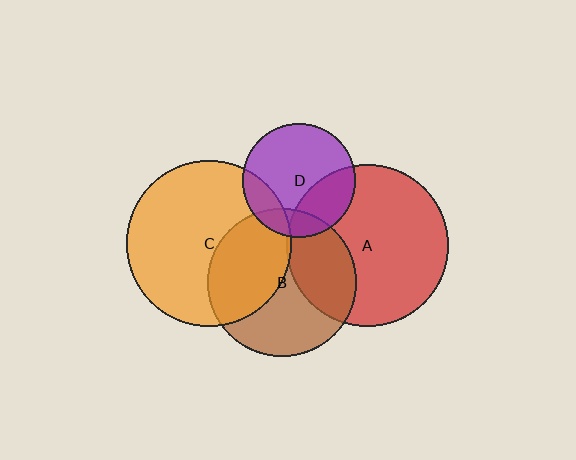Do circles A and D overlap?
Yes.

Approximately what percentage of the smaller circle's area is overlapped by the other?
Approximately 30%.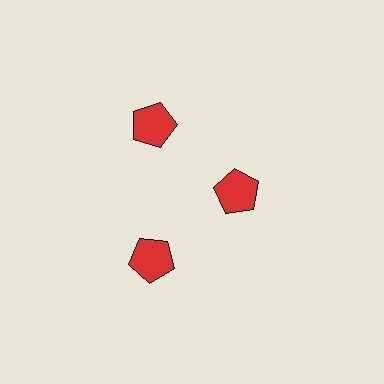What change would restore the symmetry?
The symmetry would be restored by moving it outward, back onto the ring so that all 3 pentagons sit at equal angles and equal distance from the center.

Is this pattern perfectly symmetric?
No. The 3 red pentagons are arranged in a ring, but one element near the 3 o'clock position is pulled inward toward the center, breaking the 3-fold rotational symmetry.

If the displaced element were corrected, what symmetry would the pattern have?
It would have 3-fold rotational symmetry — the pattern would map onto itself every 120 degrees.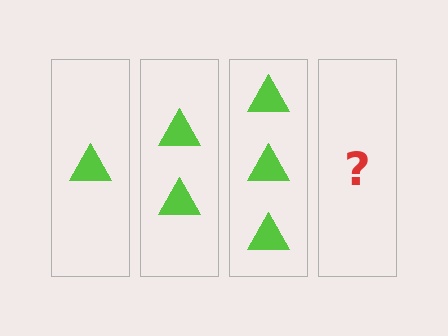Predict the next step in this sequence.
The next step is 4 triangles.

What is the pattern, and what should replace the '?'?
The pattern is that each step adds one more triangle. The '?' should be 4 triangles.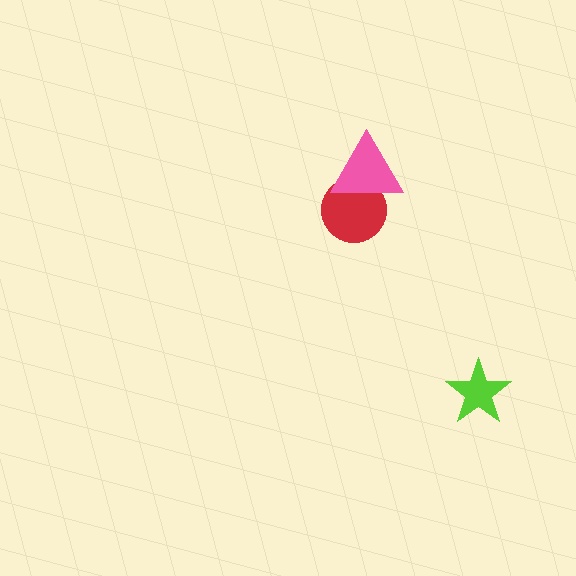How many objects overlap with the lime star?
0 objects overlap with the lime star.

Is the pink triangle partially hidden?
No, no other shape covers it.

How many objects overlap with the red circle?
1 object overlaps with the red circle.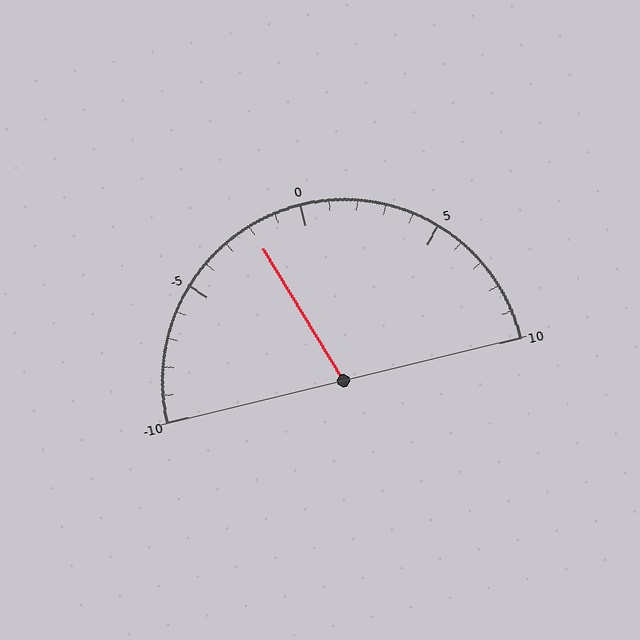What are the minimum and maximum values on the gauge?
The gauge ranges from -10 to 10.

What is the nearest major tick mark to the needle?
The nearest major tick mark is 0.